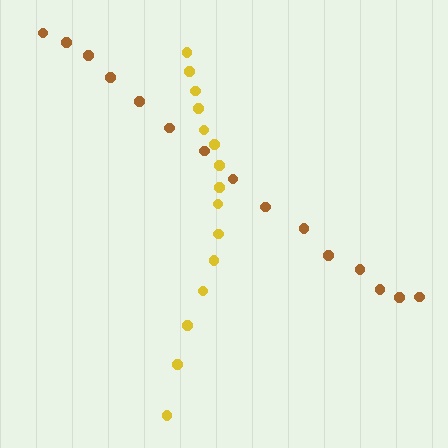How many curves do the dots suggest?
There are 2 distinct paths.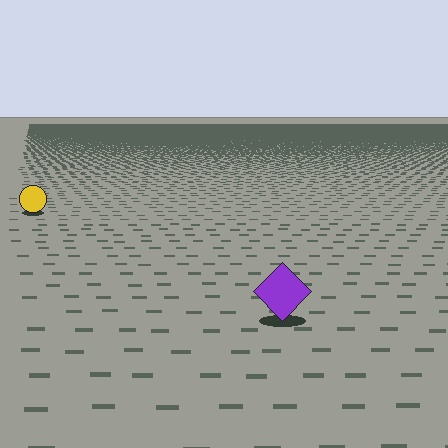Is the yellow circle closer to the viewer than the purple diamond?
No. The purple diamond is closer — you can tell from the texture gradient: the ground texture is coarser near it.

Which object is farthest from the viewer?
The yellow circle is farthest from the viewer. It appears smaller and the ground texture around it is denser.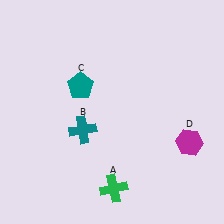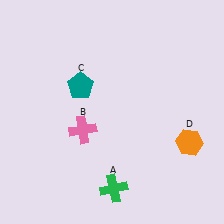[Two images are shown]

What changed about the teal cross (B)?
In Image 1, B is teal. In Image 2, it changed to pink.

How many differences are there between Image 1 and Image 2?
There are 2 differences between the two images.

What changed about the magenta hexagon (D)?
In Image 1, D is magenta. In Image 2, it changed to orange.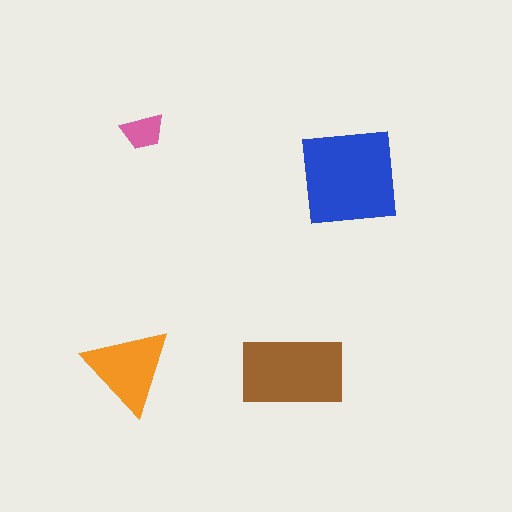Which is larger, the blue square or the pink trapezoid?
The blue square.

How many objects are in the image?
There are 4 objects in the image.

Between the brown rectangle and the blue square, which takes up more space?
The blue square.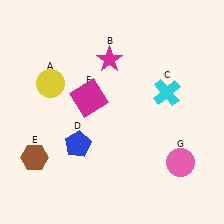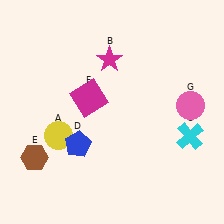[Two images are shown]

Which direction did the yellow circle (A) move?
The yellow circle (A) moved down.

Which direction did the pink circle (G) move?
The pink circle (G) moved up.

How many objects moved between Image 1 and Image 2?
3 objects moved between the two images.